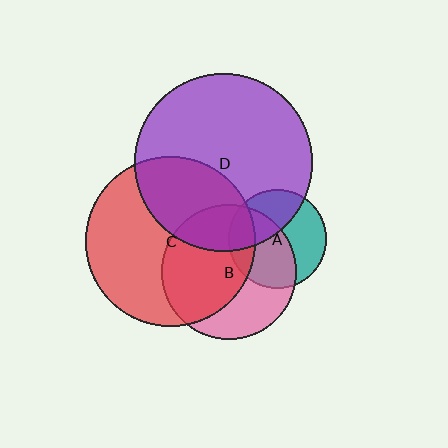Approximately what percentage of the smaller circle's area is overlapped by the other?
Approximately 20%.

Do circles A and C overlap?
Yes.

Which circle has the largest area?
Circle D (purple).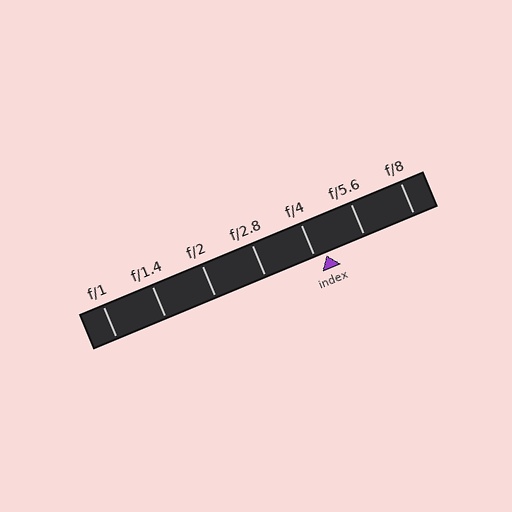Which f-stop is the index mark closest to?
The index mark is closest to f/4.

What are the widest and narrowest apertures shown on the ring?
The widest aperture shown is f/1 and the narrowest is f/8.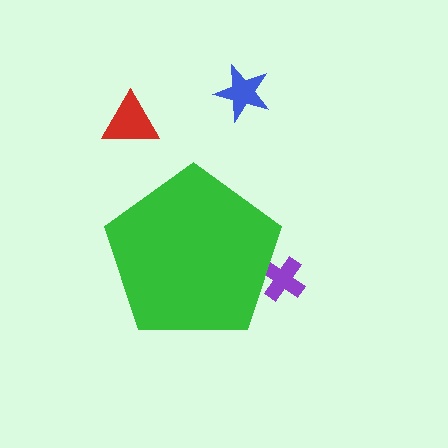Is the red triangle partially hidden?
No, the red triangle is fully visible.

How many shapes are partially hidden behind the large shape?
1 shape is partially hidden.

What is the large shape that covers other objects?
A green pentagon.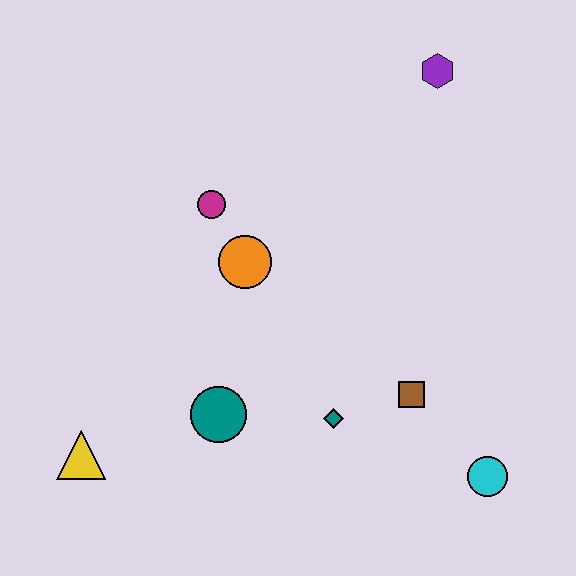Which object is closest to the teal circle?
The teal diamond is closest to the teal circle.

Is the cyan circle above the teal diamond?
No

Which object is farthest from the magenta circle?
The cyan circle is farthest from the magenta circle.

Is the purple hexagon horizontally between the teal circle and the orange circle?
No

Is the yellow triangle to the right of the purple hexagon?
No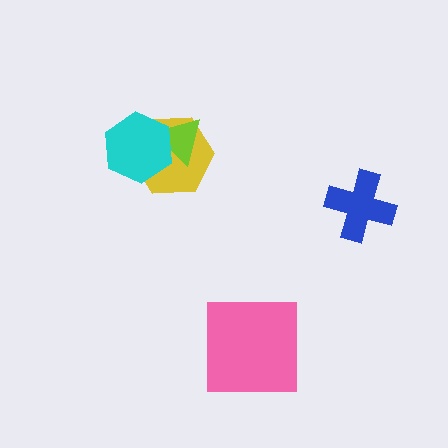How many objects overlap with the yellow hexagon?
2 objects overlap with the yellow hexagon.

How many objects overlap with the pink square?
0 objects overlap with the pink square.